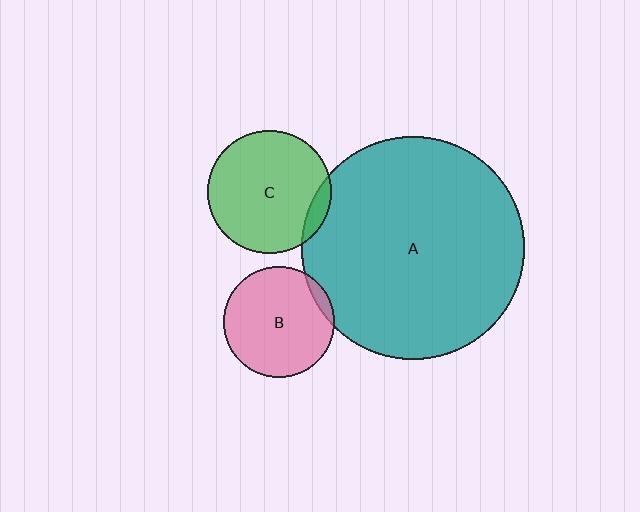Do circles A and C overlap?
Yes.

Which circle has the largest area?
Circle A (teal).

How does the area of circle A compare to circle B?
Approximately 4.0 times.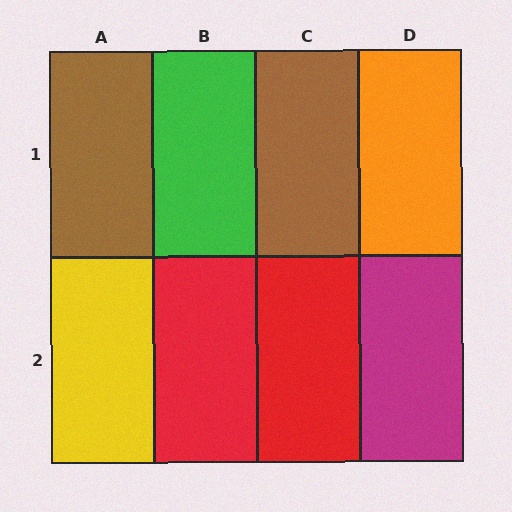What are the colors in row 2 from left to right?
Yellow, red, red, magenta.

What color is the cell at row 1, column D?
Orange.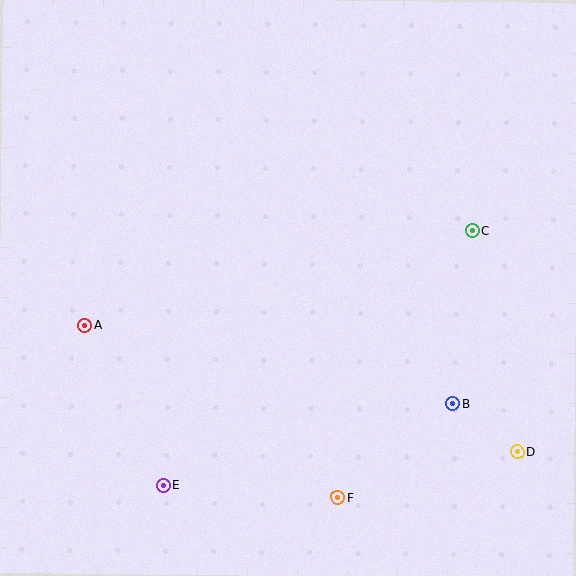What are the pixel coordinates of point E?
Point E is at (163, 485).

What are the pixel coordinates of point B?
Point B is at (452, 403).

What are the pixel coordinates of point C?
Point C is at (472, 231).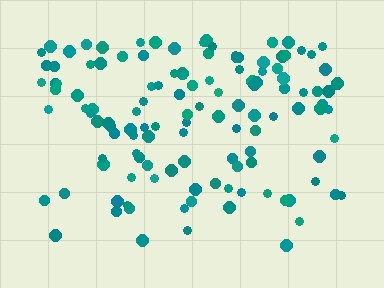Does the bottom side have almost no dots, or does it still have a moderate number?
Still a moderate number, just noticeably fewer than the top.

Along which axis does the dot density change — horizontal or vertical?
Vertical.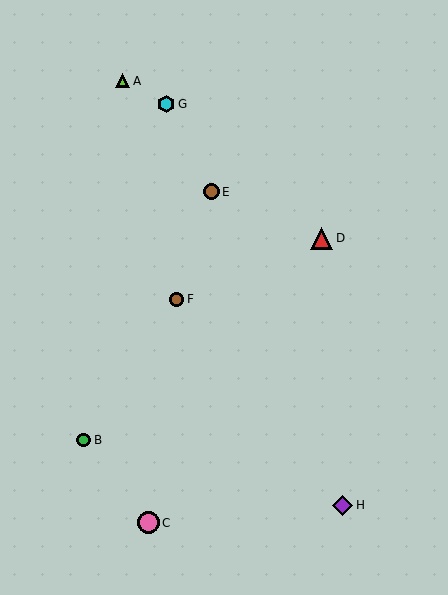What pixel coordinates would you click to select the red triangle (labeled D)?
Click at (321, 238) to select the red triangle D.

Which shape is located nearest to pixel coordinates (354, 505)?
The purple diamond (labeled H) at (343, 505) is nearest to that location.